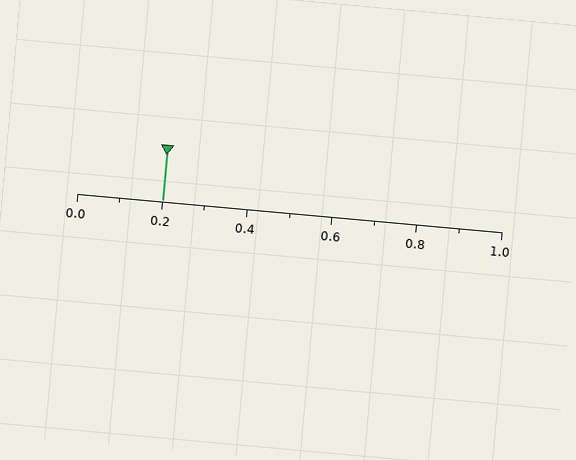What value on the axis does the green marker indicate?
The marker indicates approximately 0.2.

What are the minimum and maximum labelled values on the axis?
The axis runs from 0.0 to 1.0.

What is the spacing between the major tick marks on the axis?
The major ticks are spaced 0.2 apart.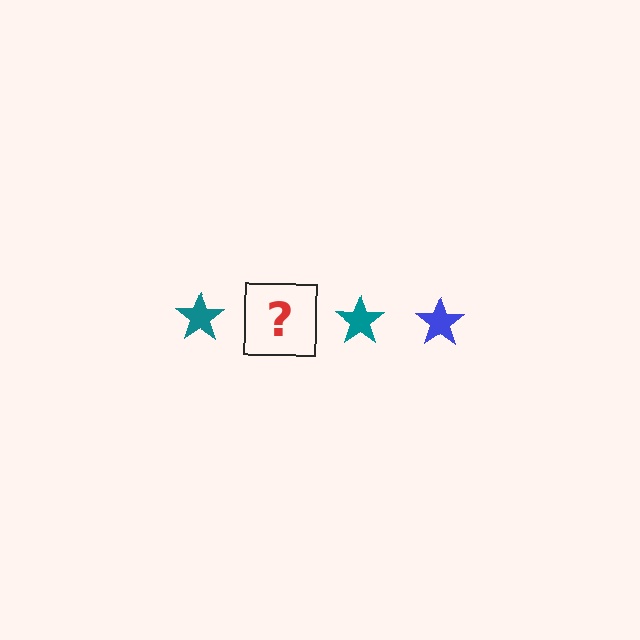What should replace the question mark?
The question mark should be replaced with a blue star.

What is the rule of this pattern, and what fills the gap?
The rule is that the pattern cycles through teal, blue stars. The gap should be filled with a blue star.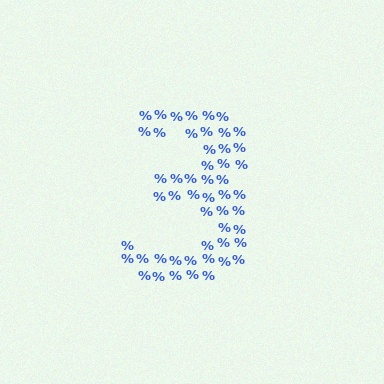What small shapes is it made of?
It is made of small percent signs.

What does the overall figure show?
The overall figure shows the digit 3.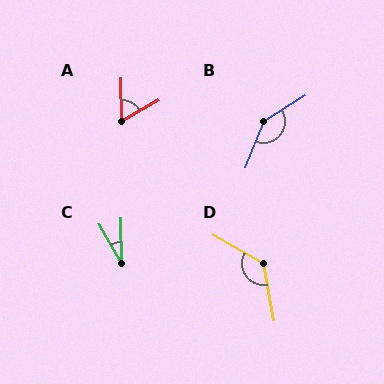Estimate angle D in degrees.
Approximately 130 degrees.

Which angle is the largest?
B, at approximately 144 degrees.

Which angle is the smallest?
C, at approximately 28 degrees.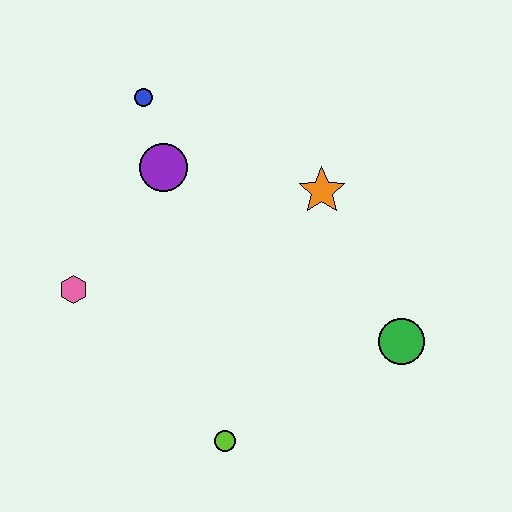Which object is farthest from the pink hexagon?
The green circle is farthest from the pink hexagon.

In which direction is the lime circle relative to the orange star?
The lime circle is below the orange star.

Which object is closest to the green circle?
The orange star is closest to the green circle.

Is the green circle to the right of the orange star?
Yes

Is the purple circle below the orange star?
No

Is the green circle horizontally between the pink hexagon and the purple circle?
No